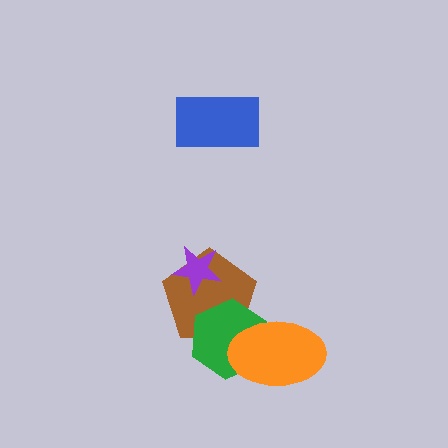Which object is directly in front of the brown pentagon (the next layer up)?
The purple star is directly in front of the brown pentagon.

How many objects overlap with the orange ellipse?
2 objects overlap with the orange ellipse.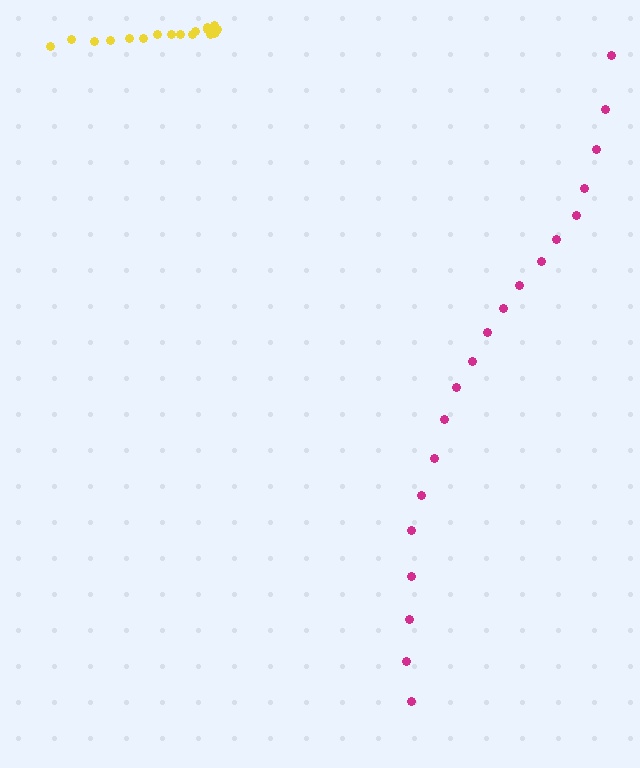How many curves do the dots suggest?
There are 2 distinct paths.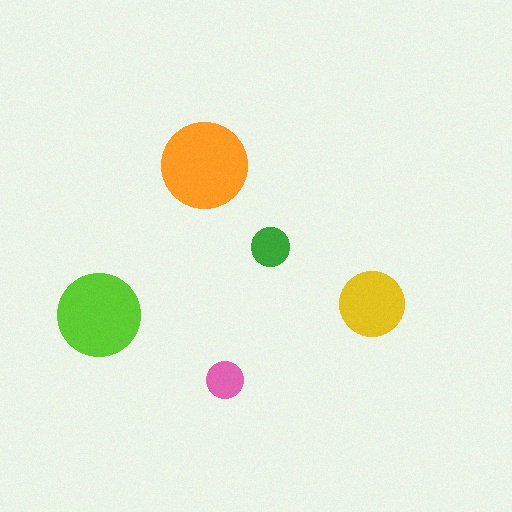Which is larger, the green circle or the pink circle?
The green one.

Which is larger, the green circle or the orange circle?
The orange one.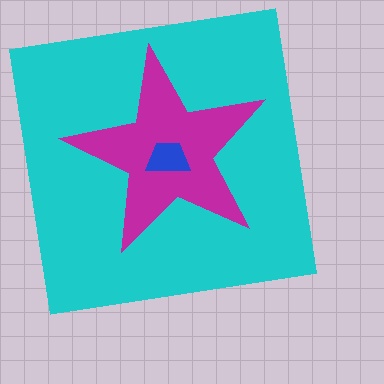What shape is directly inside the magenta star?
The blue trapezoid.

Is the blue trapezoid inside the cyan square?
Yes.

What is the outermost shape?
The cyan square.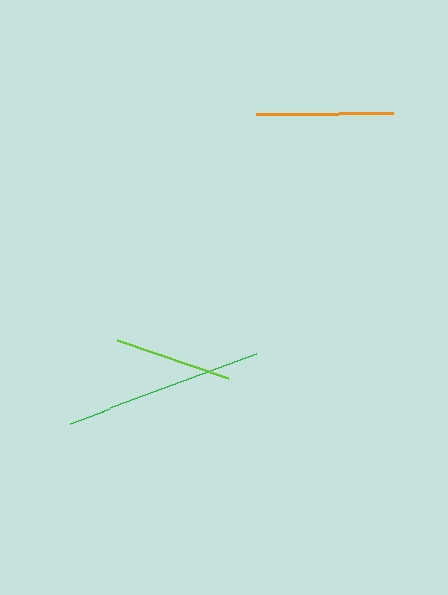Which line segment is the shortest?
The lime line is the shortest at approximately 118 pixels.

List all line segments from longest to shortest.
From longest to shortest: green, orange, lime.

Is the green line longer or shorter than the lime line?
The green line is longer than the lime line.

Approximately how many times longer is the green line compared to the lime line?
The green line is approximately 1.7 times the length of the lime line.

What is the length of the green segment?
The green segment is approximately 200 pixels long.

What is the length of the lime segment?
The lime segment is approximately 118 pixels long.